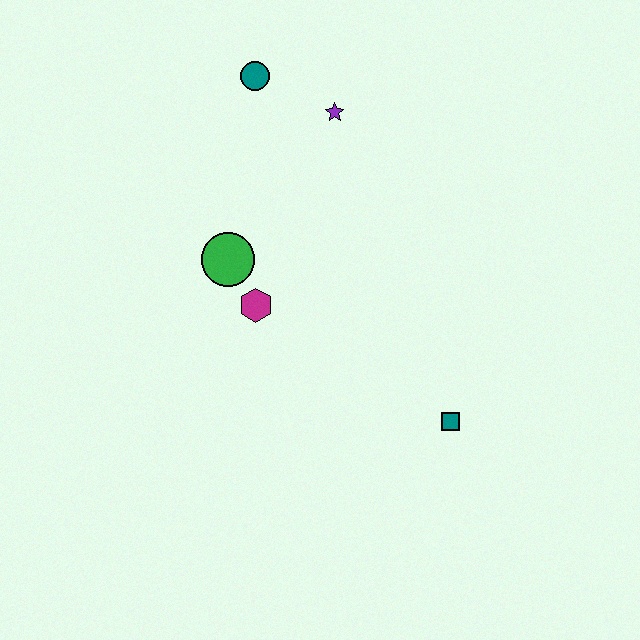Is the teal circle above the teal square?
Yes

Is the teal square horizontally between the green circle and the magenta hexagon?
No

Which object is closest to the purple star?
The teal circle is closest to the purple star.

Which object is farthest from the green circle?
The teal square is farthest from the green circle.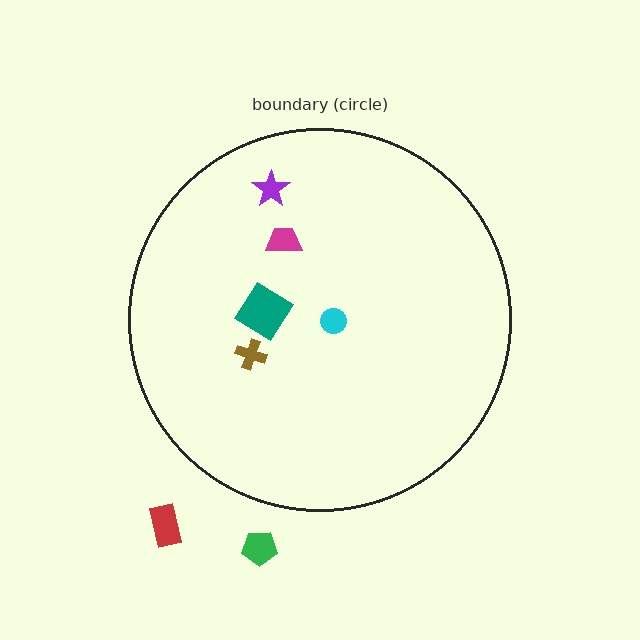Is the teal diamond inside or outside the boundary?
Inside.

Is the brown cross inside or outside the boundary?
Inside.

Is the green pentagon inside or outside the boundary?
Outside.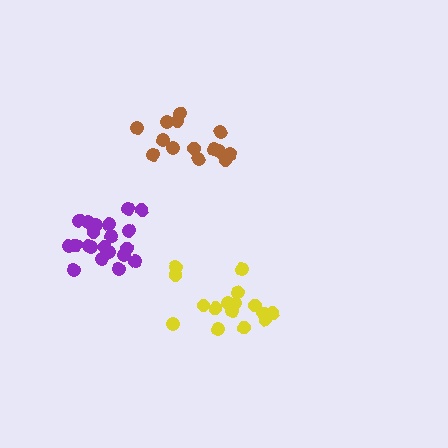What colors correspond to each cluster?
The clusters are colored: yellow, brown, purple.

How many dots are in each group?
Group 1: 16 dots, Group 2: 15 dots, Group 3: 21 dots (52 total).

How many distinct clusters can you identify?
There are 3 distinct clusters.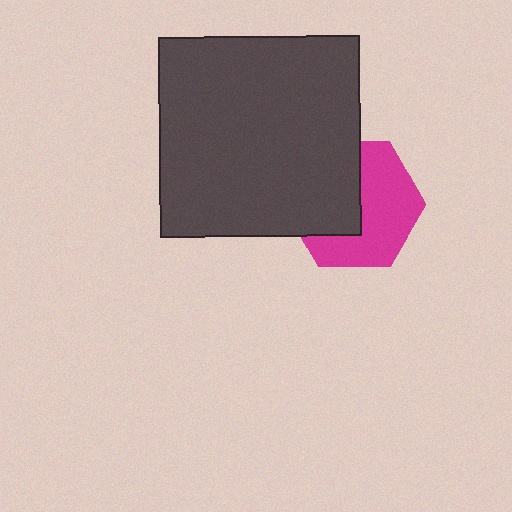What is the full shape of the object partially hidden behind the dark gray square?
The partially hidden object is a magenta hexagon.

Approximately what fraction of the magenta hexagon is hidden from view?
Roughly 45% of the magenta hexagon is hidden behind the dark gray square.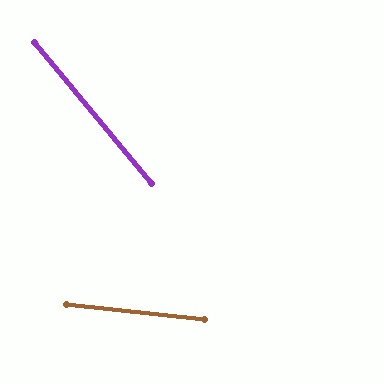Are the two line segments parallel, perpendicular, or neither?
Neither parallel nor perpendicular — they differ by about 44°.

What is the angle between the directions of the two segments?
Approximately 44 degrees.